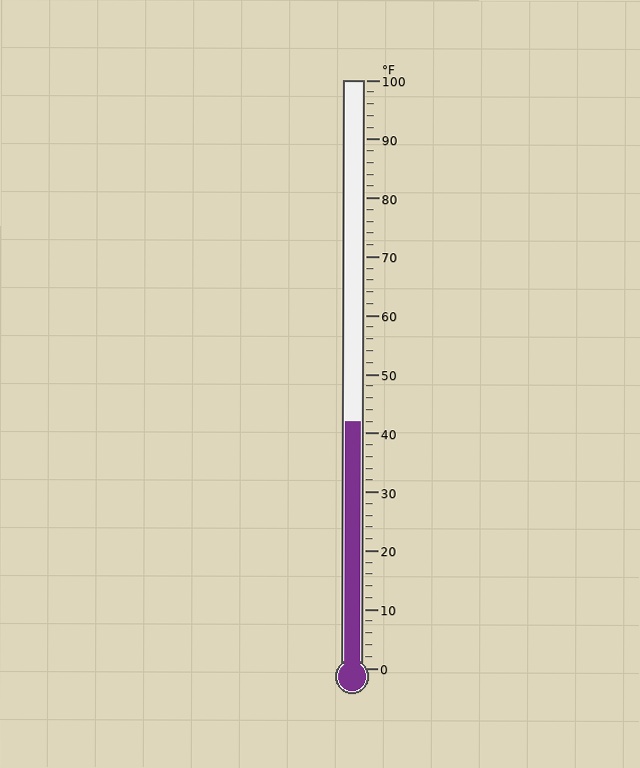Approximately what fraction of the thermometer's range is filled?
The thermometer is filled to approximately 40% of its range.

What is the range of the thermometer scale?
The thermometer scale ranges from 0°F to 100°F.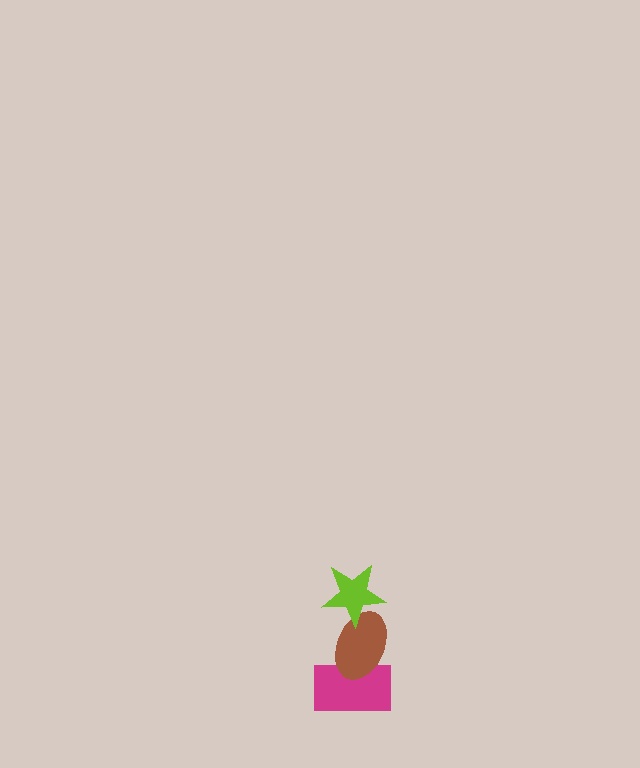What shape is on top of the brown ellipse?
The lime star is on top of the brown ellipse.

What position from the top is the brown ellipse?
The brown ellipse is 2nd from the top.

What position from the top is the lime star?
The lime star is 1st from the top.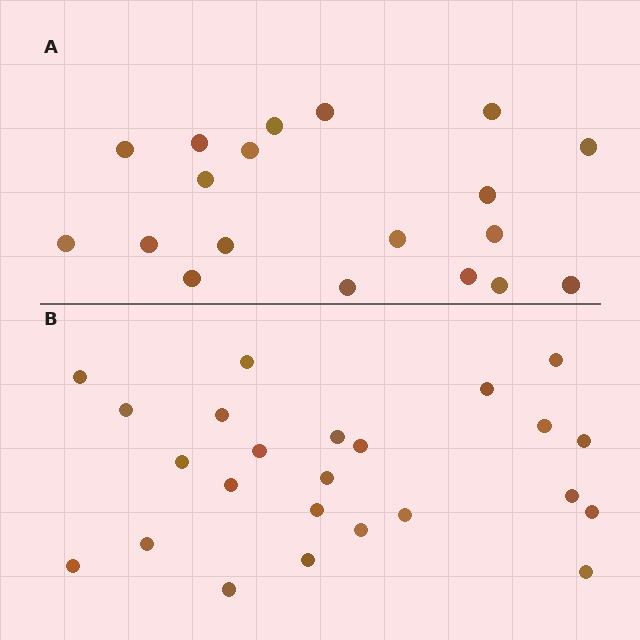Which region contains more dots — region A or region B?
Region B (the bottom region) has more dots.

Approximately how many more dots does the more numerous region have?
Region B has about 5 more dots than region A.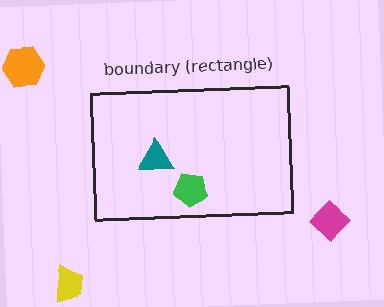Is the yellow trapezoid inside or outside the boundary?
Outside.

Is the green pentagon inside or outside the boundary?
Inside.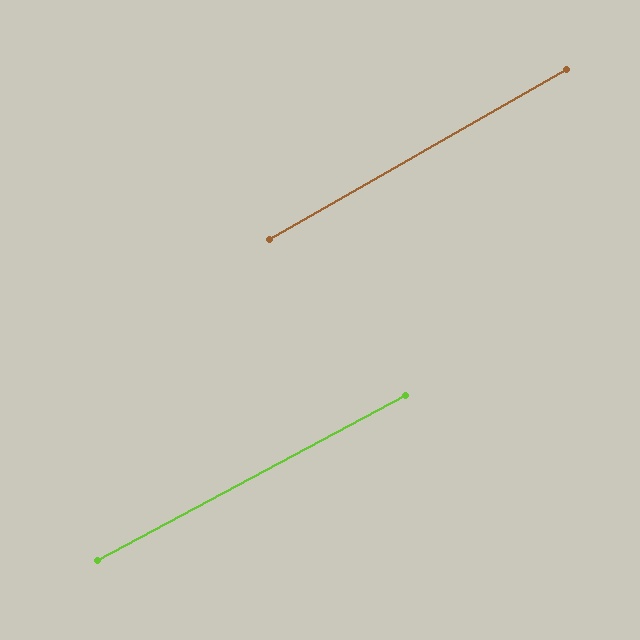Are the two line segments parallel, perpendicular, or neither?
Parallel — their directions differ by only 1.7°.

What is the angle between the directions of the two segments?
Approximately 2 degrees.